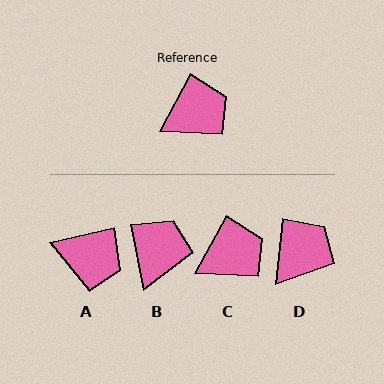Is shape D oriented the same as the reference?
No, it is off by about 22 degrees.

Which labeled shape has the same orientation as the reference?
C.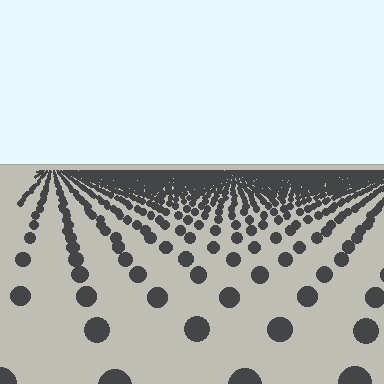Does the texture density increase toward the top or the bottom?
Density increases toward the top.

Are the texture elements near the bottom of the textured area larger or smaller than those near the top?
Larger. Near the bottom, elements are closer to the viewer and appear at a bigger on-screen size.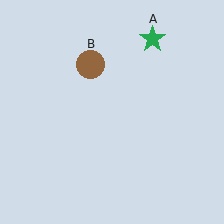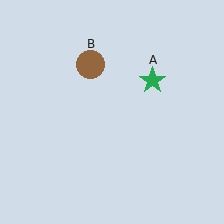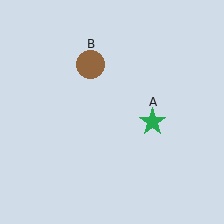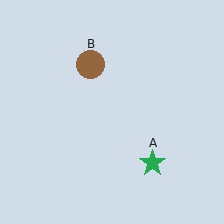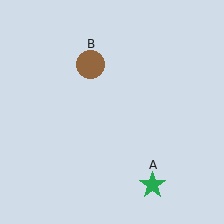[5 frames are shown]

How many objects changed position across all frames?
1 object changed position: green star (object A).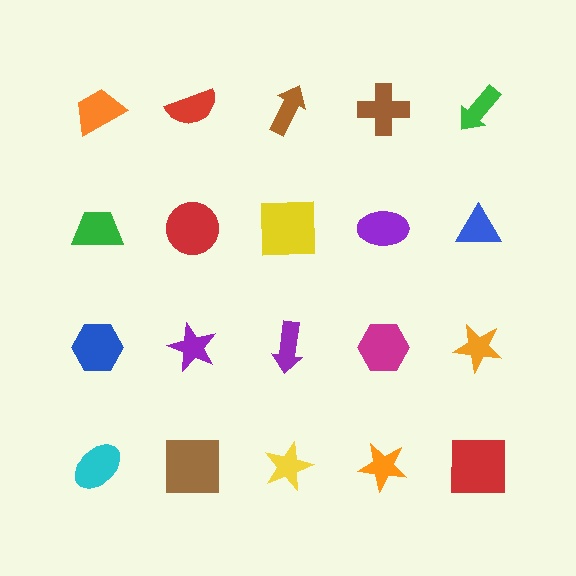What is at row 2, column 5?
A blue triangle.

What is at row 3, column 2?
A purple star.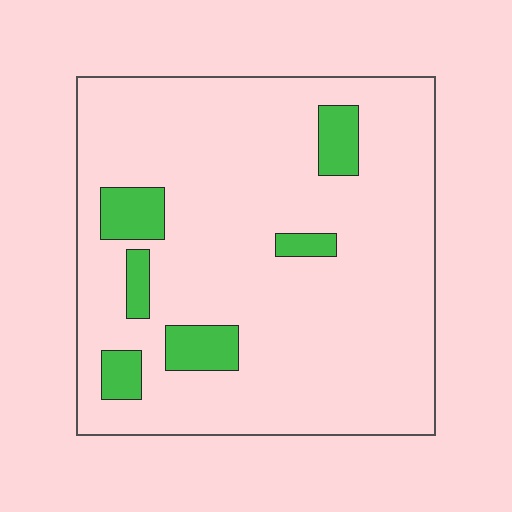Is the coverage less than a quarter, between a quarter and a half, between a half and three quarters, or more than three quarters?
Less than a quarter.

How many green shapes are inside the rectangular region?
6.